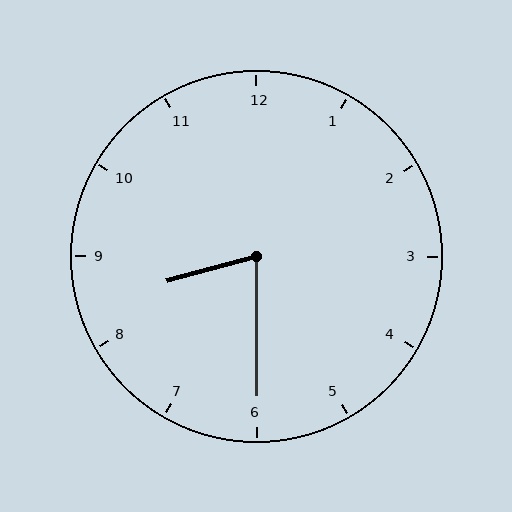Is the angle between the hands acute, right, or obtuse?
It is acute.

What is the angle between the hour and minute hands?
Approximately 75 degrees.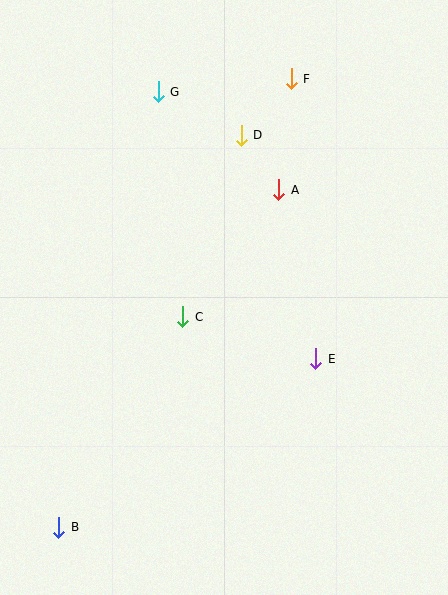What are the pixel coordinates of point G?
Point G is at (158, 92).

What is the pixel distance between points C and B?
The distance between C and B is 245 pixels.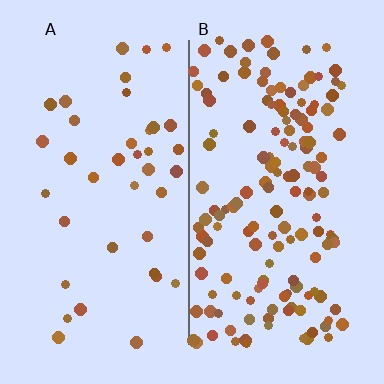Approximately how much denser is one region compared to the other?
Approximately 3.7× — region B over region A.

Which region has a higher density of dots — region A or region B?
B (the right).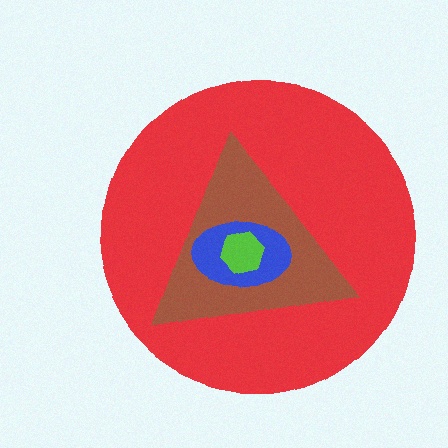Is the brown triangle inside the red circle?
Yes.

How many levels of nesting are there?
4.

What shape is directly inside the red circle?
The brown triangle.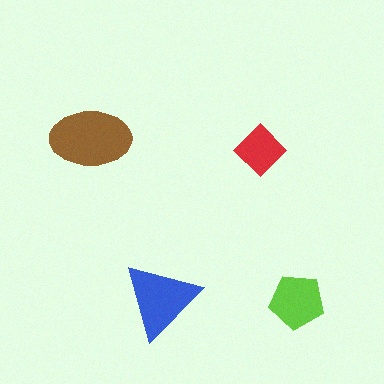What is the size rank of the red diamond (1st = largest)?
4th.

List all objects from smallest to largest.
The red diamond, the lime pentagon, the blue triangle, the brown ellipse.